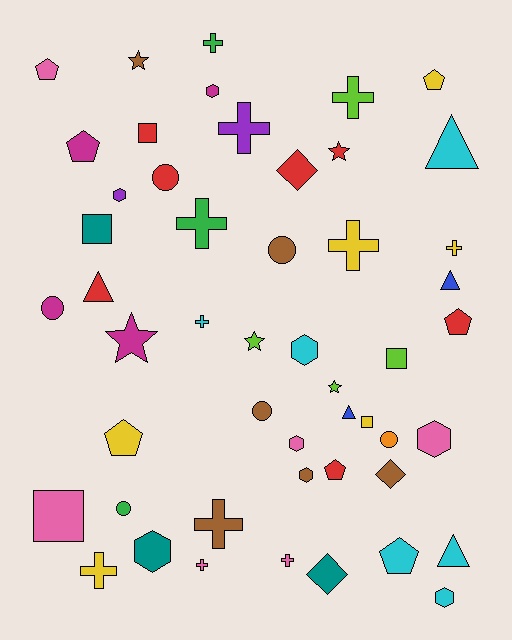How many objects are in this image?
There are 50 objects.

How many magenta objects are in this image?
There are 4 magenta objects.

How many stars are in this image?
There are 5 stars.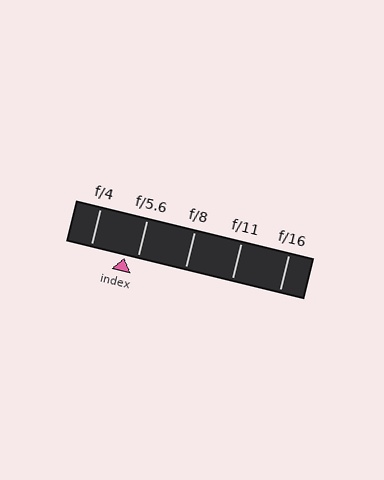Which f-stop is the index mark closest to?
The index mark is closest to f/5.6.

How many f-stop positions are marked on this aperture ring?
There are 5 f-stop positions marked.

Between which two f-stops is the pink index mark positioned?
The index mark is between f/4 and f/5.6.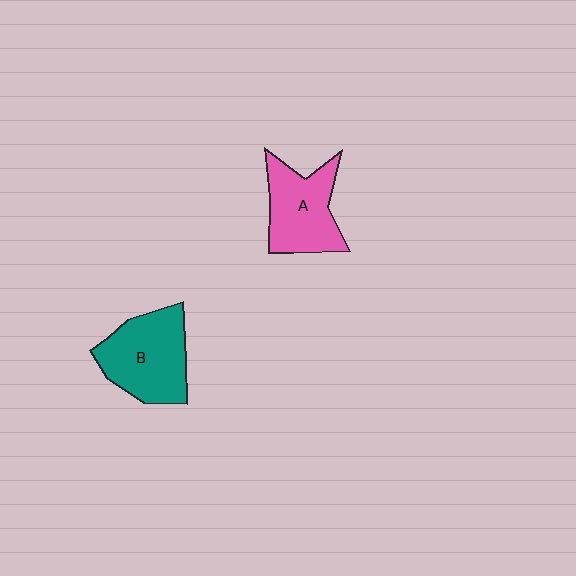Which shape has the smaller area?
Shape A (pink).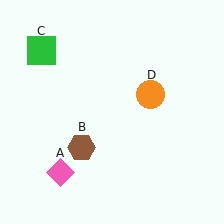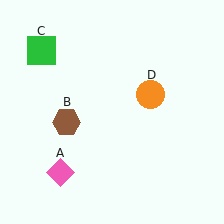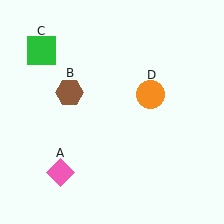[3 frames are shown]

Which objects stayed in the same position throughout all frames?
Pink diamond (object A) and green square (object C) and orange circle (object D) remained stationary.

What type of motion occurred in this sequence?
The brown hexagon (object B) rotated clockwise around the center of the scene.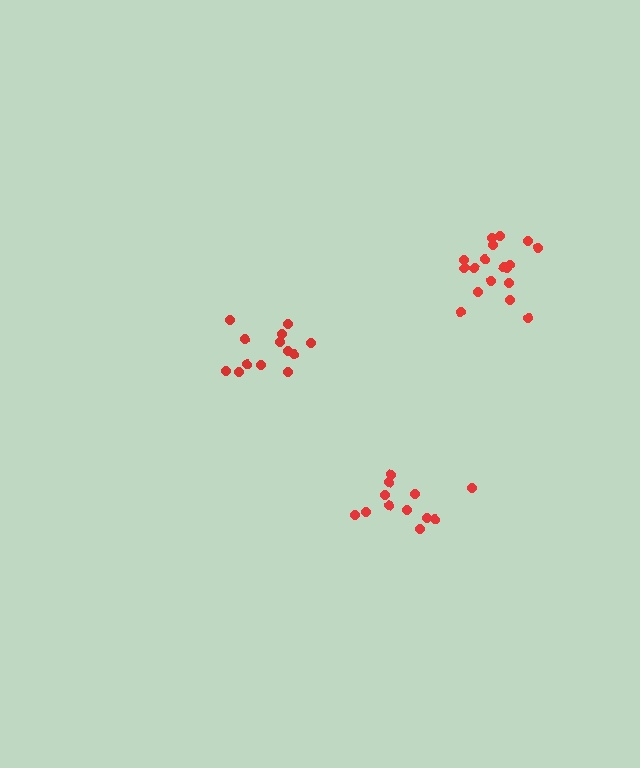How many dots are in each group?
Group 1: 18 dots, Group 2: 13 dots, Group 3: 12 dots (43 total).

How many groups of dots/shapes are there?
There are 3 groups.